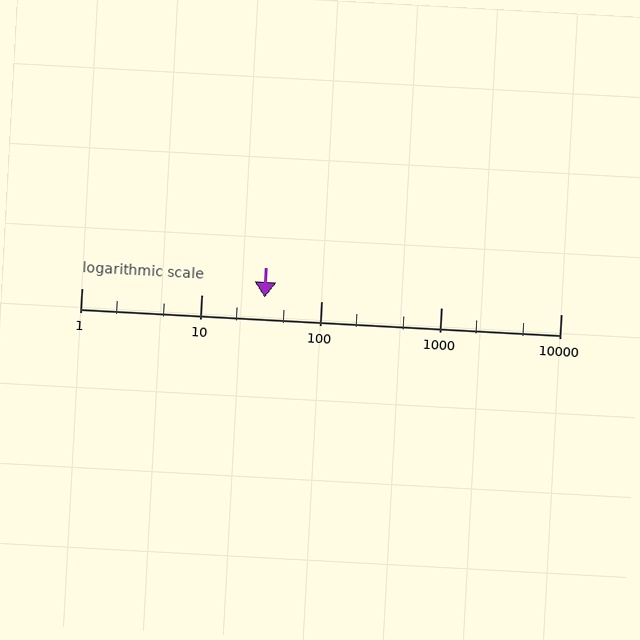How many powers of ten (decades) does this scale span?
The scale spans 4 decades, from 1 to 10000.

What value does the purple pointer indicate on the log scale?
The pointer indicates approximately 34.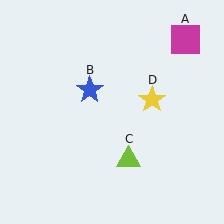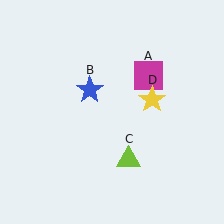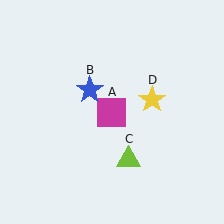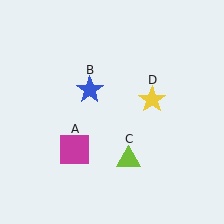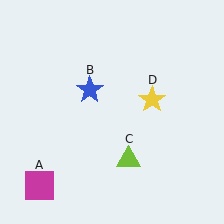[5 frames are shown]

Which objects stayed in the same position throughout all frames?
Blue star (object B) and lime triangle (object C) and yellow star (object D) remained stationary.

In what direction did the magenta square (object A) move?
The magenta square (object A) moved down and to the left.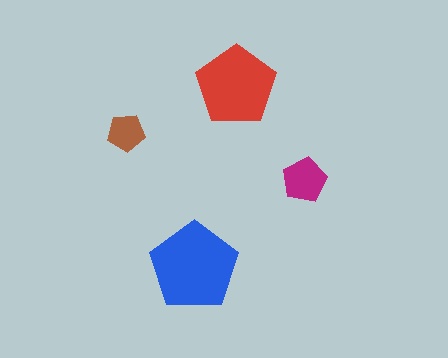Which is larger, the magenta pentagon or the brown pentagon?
The magenta one.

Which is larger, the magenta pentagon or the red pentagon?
The red one.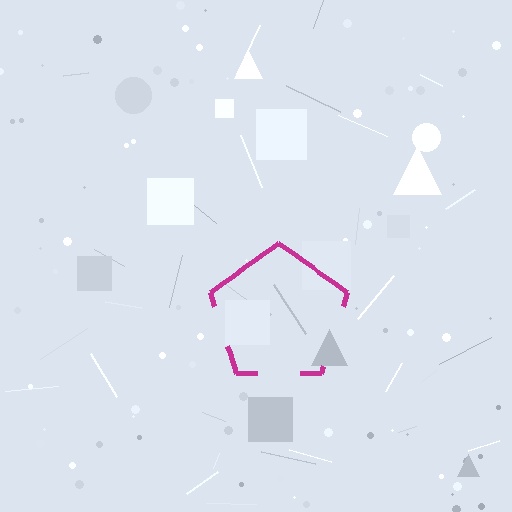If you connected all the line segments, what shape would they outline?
They would outline a pentagon.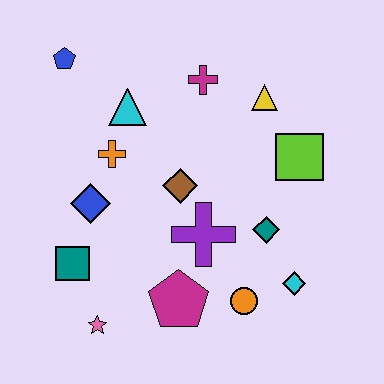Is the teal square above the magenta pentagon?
Yes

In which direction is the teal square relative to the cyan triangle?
The teal square is below the cyan triangle.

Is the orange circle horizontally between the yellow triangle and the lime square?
No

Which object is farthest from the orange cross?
The cyan diamond is farthest from the orange cross.